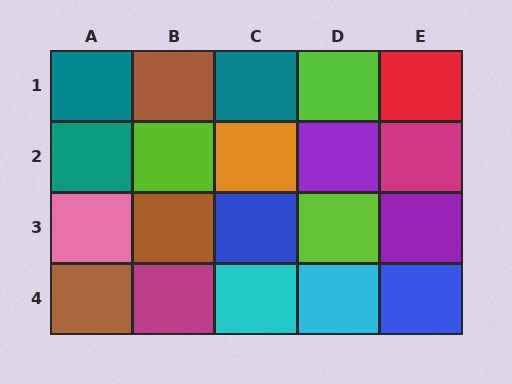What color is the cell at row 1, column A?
Teal.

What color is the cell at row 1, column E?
Red.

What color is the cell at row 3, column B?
Brown.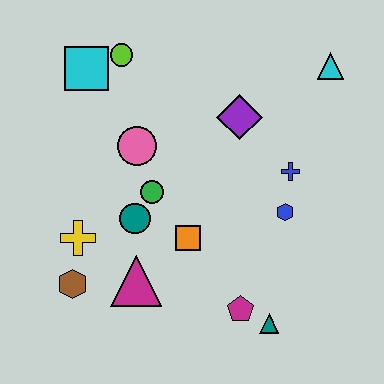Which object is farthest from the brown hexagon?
The cyan triangle is farthest from the brown hexagon.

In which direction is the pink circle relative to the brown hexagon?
The pink circle is above the brown hexagon.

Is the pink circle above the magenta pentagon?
Yes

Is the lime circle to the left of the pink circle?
Yes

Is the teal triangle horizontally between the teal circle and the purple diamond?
No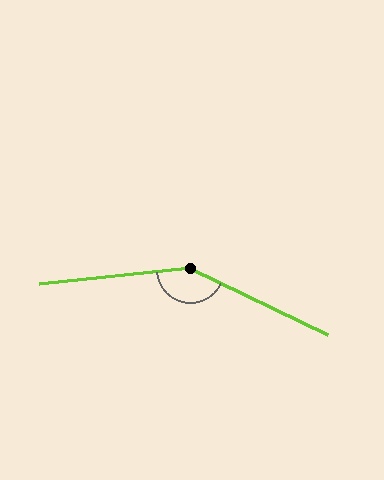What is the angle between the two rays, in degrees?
Approximately 149 degrees.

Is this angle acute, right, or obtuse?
It is obtuse.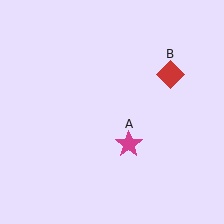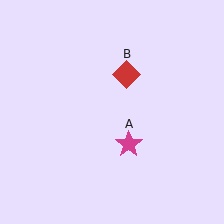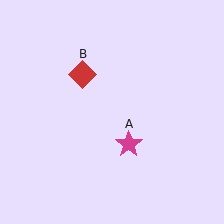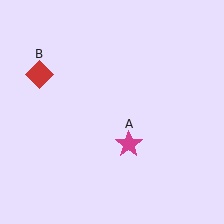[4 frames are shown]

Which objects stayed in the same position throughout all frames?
Magenta star (object A) remained stationary.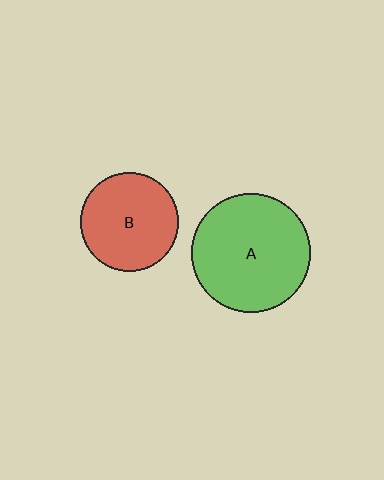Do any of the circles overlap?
No, none of the circles overlap.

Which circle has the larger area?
Circle A (green).